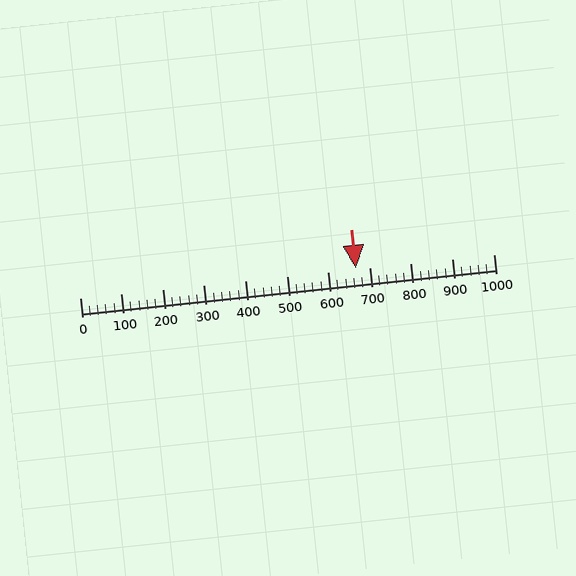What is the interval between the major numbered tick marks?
The major tick marks are spaced 100 units apart.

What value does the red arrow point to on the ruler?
The red arrow points to approximately 666.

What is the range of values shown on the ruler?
The ruler shows values from 0 to 1000.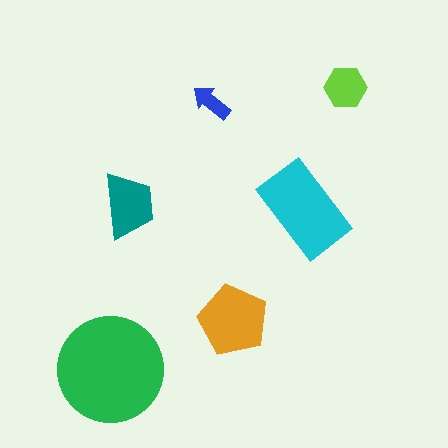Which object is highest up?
The lime hexagon is topmost.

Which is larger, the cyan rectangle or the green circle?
The green circle.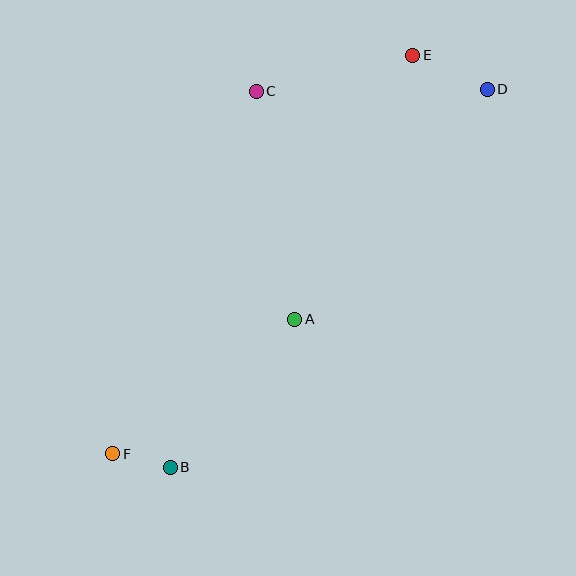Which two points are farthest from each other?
Points D and F are farthest from each other.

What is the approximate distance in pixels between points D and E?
The distance between D and E is approximately 82 pixels.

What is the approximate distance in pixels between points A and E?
The distance between A and E is approximately 289 pixels.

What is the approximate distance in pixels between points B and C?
The distance between B and C is approximately 385 pixels.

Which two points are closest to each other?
Points B and F are closest to each other.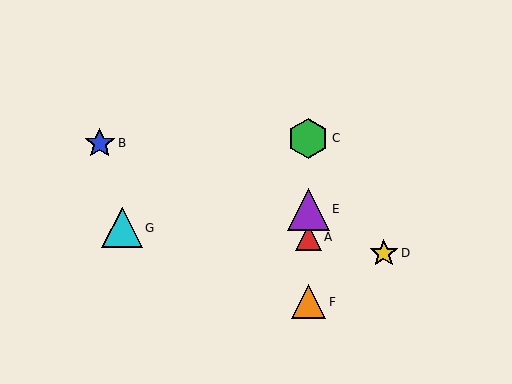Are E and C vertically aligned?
Yes, both are at x≈308.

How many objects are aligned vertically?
4 objects (A, C, E, F) are aligned vertically.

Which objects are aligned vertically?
Objects A, C, E, F are aligned vertically.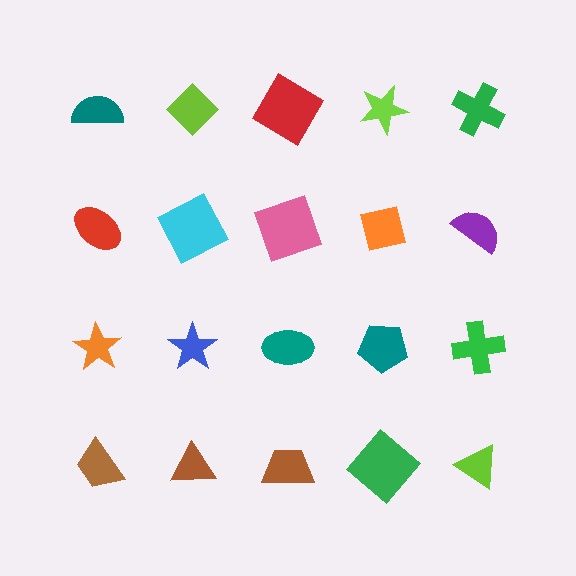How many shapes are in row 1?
5 shapes.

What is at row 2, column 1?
A red ellipse.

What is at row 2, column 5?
A purple semicircle.